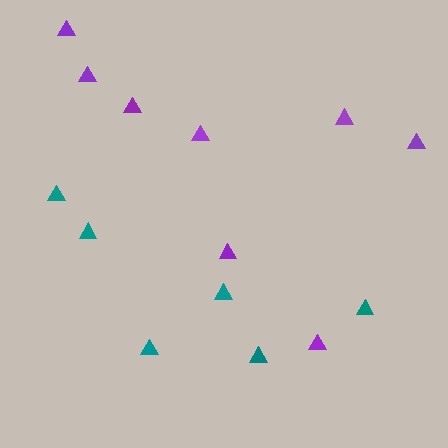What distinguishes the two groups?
There are 2 groups: one group of teal triangles (6) and one group of purple triangles (8).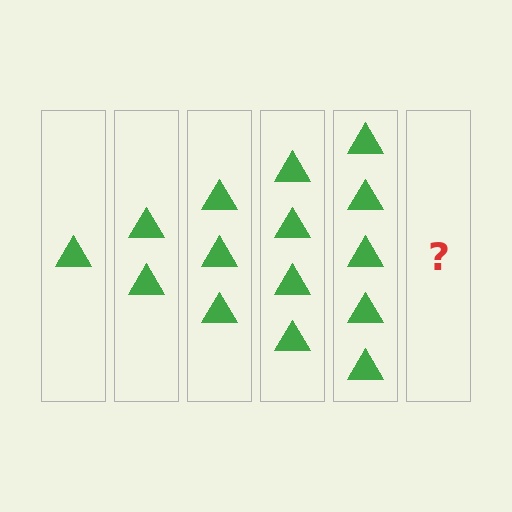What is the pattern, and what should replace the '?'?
The pattern is that each step adds one more triangle. The '?' should be 6 triangles.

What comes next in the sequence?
The next element should be 6 triangles.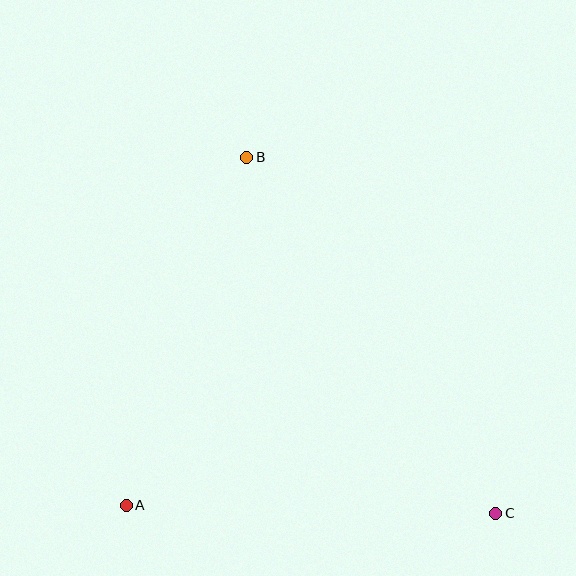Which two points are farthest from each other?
Points B and C are farthest from each other.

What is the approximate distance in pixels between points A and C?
The distance between A and C is approximately 370 pixels.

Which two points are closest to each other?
Points A and B are closest to each other.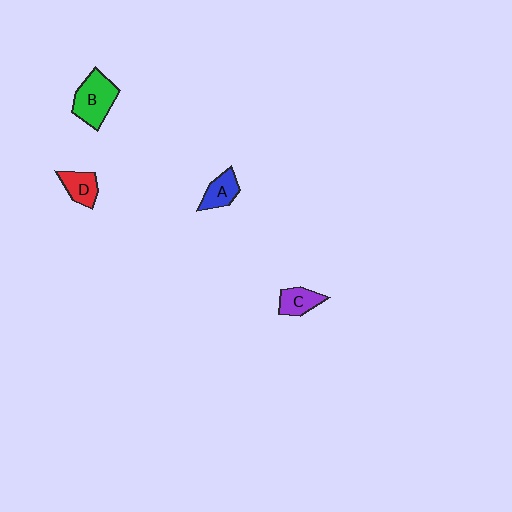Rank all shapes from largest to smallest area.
From largest to smallest: B (green), A (blue), D (red), C (purple).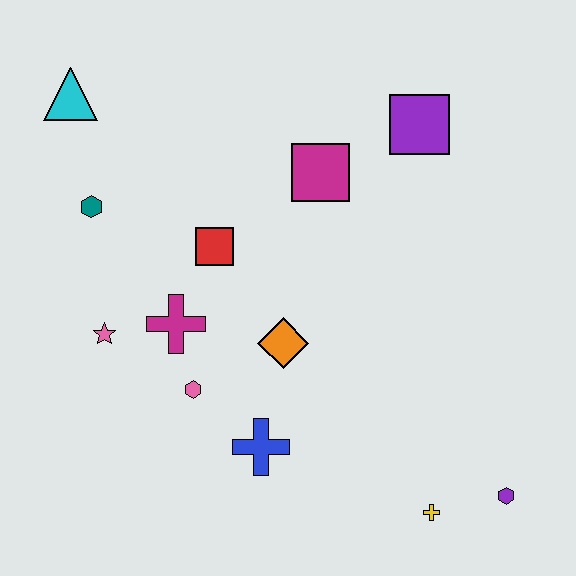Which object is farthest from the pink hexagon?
The purple square is farthest from the pink hexagon.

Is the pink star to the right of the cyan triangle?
Yes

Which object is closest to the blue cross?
The pink hexagon is closest to the blue cross.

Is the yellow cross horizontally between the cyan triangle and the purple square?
No